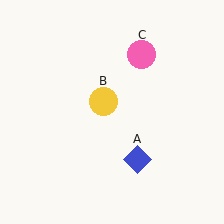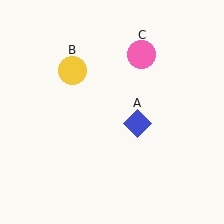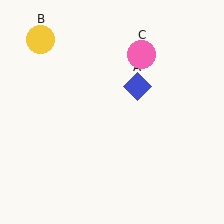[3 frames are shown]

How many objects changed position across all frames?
2 objects changed position: blue diamond (object A), yellow circle (object B).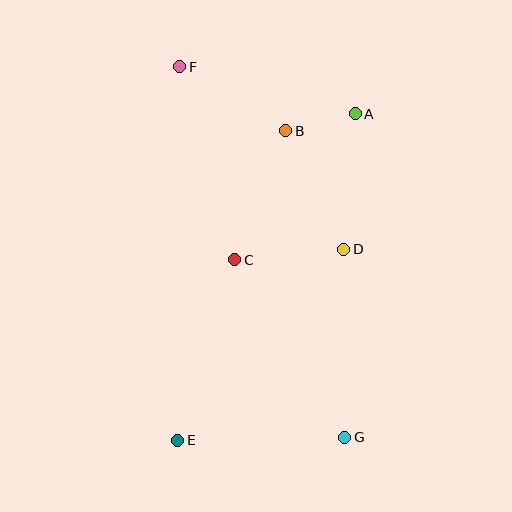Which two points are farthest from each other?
Points F and G are farthest from each other.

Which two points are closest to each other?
Points A and B are closest to each other.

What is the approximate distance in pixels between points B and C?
The distance between B and C is approximately 139 pixels.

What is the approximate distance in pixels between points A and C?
The distance between A and C is approximately 189 pixels.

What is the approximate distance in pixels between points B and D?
The distance between B and D is approximately 132 pixels.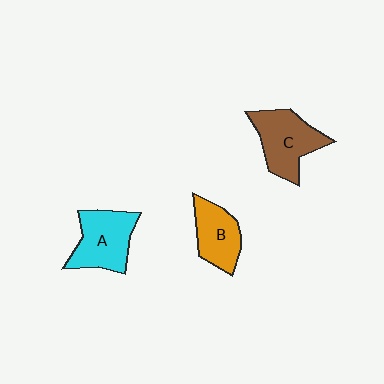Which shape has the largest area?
Shape C (brown).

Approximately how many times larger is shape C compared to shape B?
Approximately 1.3 times.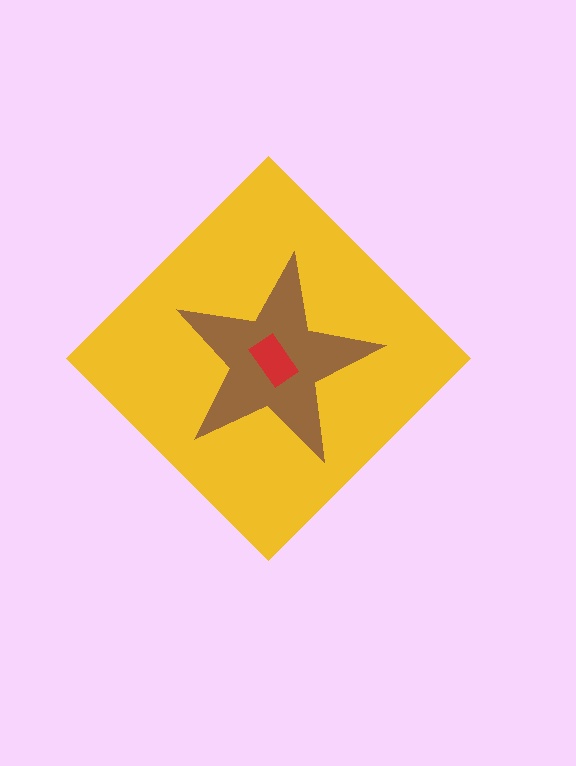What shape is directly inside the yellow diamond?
The brown star.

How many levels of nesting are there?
3.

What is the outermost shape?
The yellow diamond.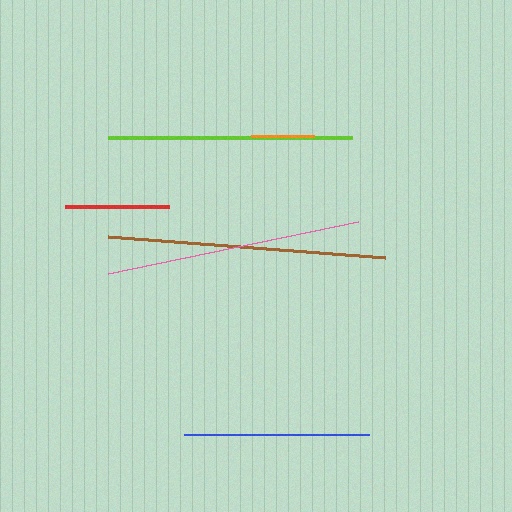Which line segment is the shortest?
The orange line is the shortest at approximately 63 pixels.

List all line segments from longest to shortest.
From longest to shortest: brown, pink, lime, blue, red, orange.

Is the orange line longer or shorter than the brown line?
The brown line is longer than the orange line.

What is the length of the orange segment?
The orange segment is approximately 63 pixels long.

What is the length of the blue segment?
The blue segment is approximately 185 pixels long.